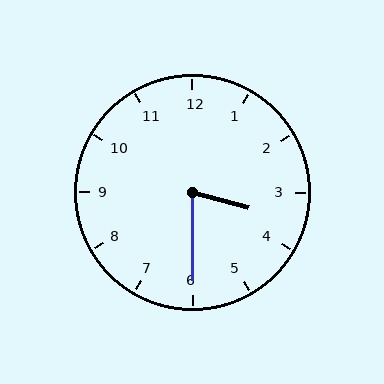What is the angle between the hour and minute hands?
Approximately 75 degrees.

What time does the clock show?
3:30.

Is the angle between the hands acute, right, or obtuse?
It is acute.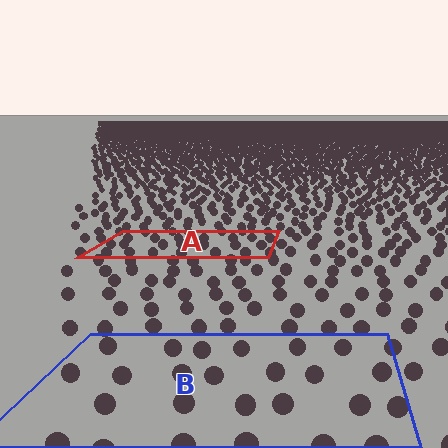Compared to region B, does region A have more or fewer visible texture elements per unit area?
Region A has more texture elements per unit area — they are packed more densely because it is farther away.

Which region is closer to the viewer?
Region B is closer. The texture elements there are larger and more spread out.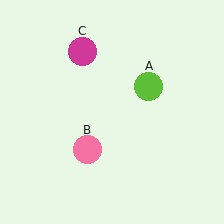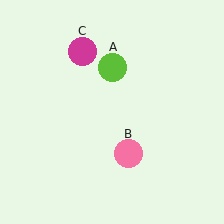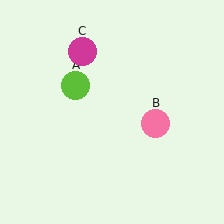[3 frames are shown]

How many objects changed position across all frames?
2 objects changed position: lime circle (object A), pink circle (object B).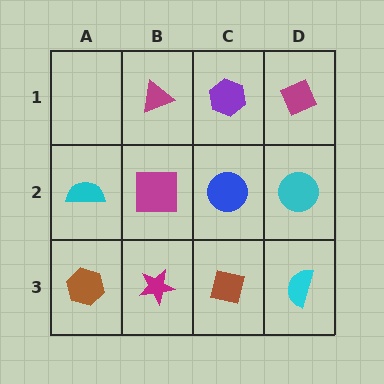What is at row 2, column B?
A magenta square.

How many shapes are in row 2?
4 shapes.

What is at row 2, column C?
A blue circle.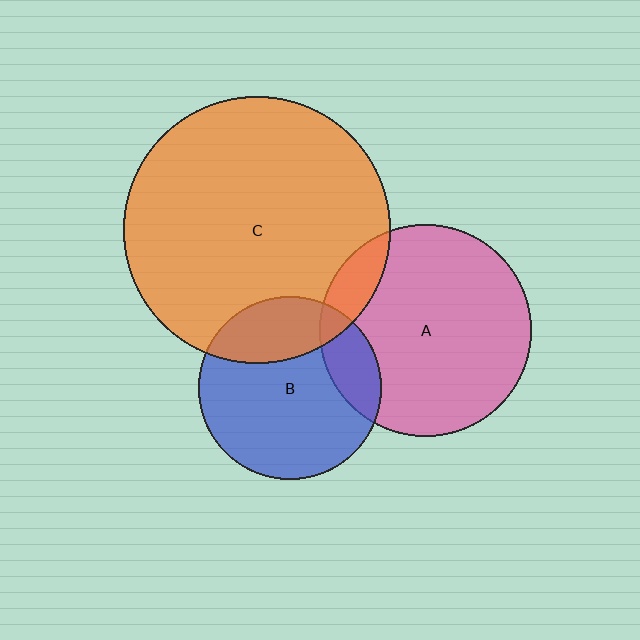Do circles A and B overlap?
Yes.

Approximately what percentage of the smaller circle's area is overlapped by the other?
Approximately 15%.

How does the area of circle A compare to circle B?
Approximately 1.3 times.